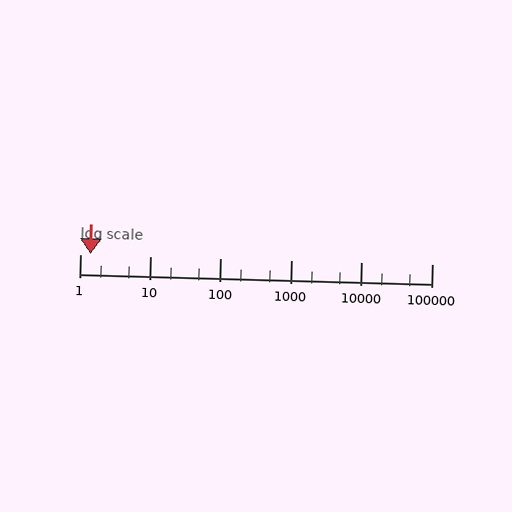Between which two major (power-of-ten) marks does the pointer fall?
The pointer is between 1 and 10.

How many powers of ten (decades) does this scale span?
The scale spans 5 decades, from 1 to 100000.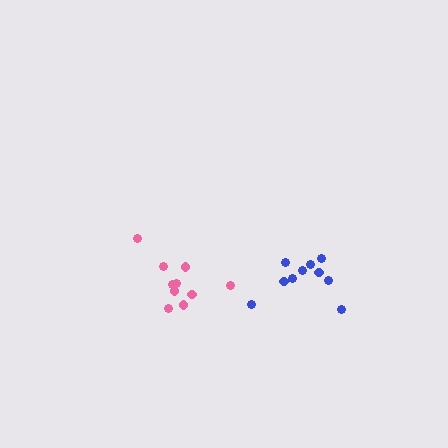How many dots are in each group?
Group 1: 10 dots, Group 2: 10 dots (20 total).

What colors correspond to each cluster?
The clusters are colored: blue, pink.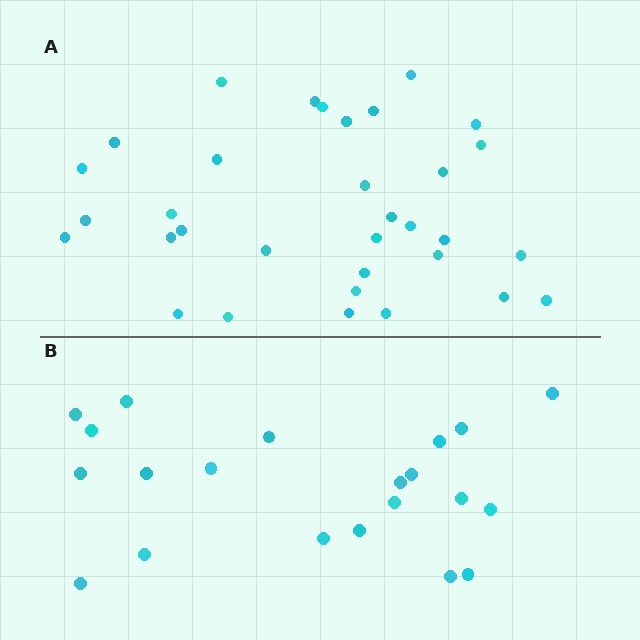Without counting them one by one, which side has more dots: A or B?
Region A (the top region) has more dots.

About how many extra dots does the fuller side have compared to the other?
Region A has roughly 12 or so more dots than region B.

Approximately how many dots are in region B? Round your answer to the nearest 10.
About 20 dots. (The exact count is 21, which rounds to 20.)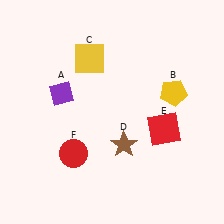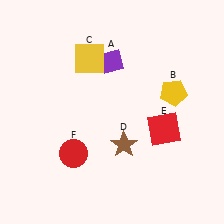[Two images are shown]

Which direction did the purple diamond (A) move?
The purple diamond (A) moved right.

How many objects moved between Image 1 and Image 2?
1 object moved between the two images.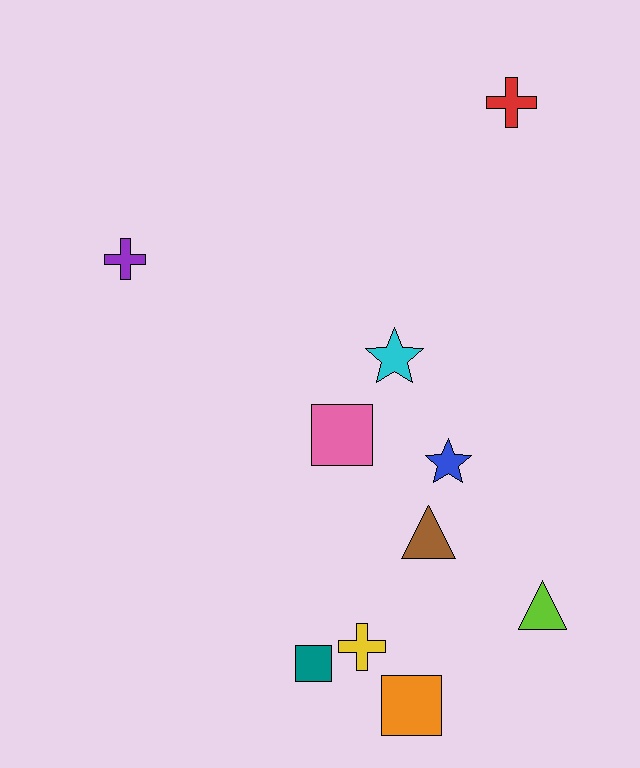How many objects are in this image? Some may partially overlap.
There are 10 objects.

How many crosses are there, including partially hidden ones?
There are 3 crosses.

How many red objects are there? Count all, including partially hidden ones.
There is 1 red object.